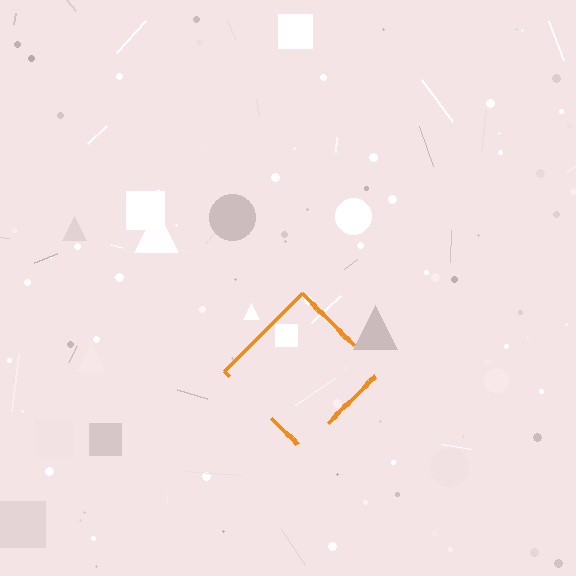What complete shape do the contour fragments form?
The contour fragments form a diamond.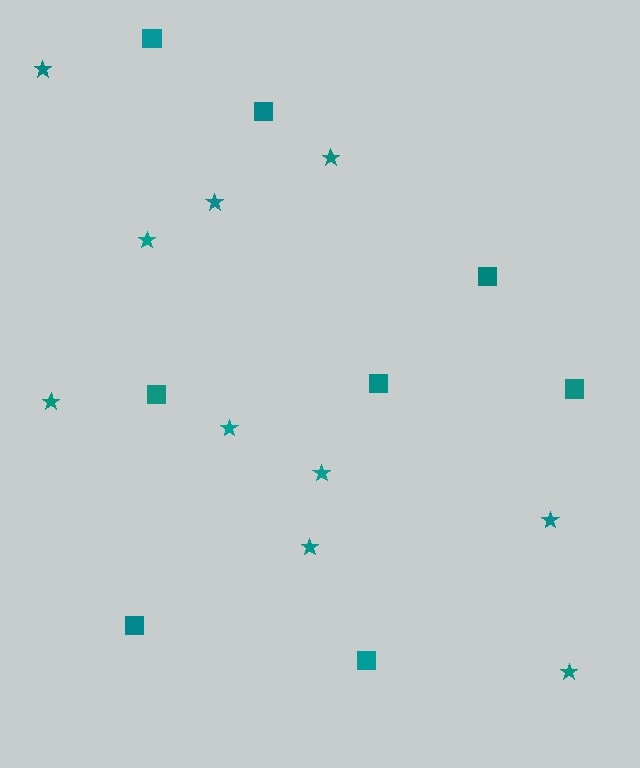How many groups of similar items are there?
There are 2 groups: one group of stars (10) and one group of squares (8).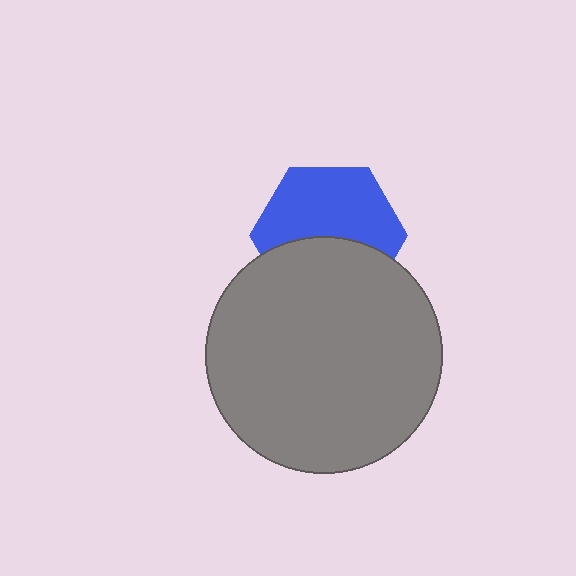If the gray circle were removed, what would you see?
You would see the complete blue hexagon.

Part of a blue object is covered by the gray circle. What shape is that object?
It is a hexagon.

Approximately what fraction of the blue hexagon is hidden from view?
Roughly 42% of the blue hexagon is hidden behind the gray circle.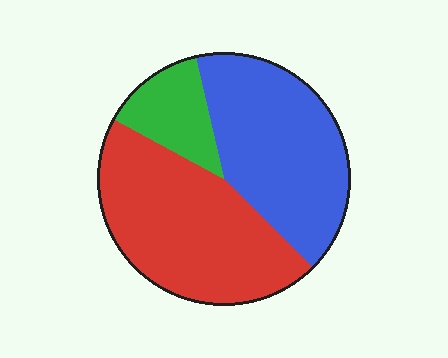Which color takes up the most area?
Red, at roughly 45%.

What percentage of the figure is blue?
Blue covers roughly 40% of the figure.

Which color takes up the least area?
Green, at roughly 15%.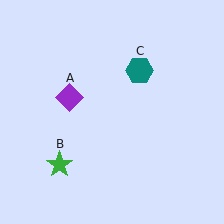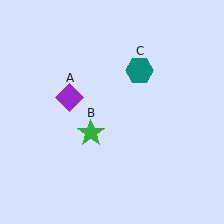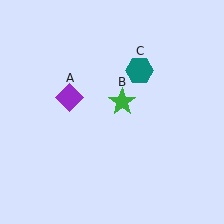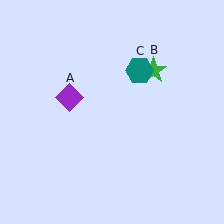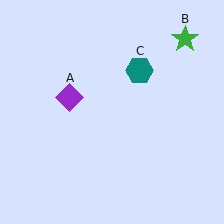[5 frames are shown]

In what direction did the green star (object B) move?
The green star (object B) moved up and to the right.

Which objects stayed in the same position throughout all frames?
Purple diamond (object A) and teal hexagon (object C) remained stationary.